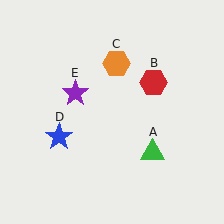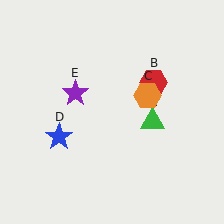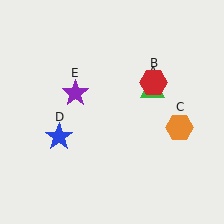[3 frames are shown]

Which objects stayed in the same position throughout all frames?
Red hexagon (object B) and blue star (object D) and purple star (object E) remained stationary.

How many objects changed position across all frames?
2 objects changed position: green triangle (object A), orange hexagon (object C).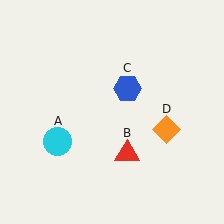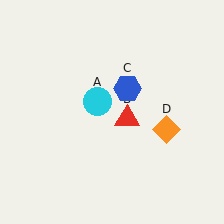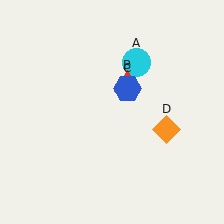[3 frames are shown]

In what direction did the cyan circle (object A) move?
The cyan circle (object A) moved up and to the right.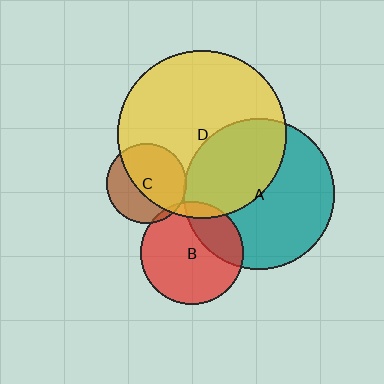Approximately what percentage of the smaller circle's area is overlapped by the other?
Approximately 60%.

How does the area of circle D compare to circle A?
Approximately 1.3 times.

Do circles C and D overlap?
Yes.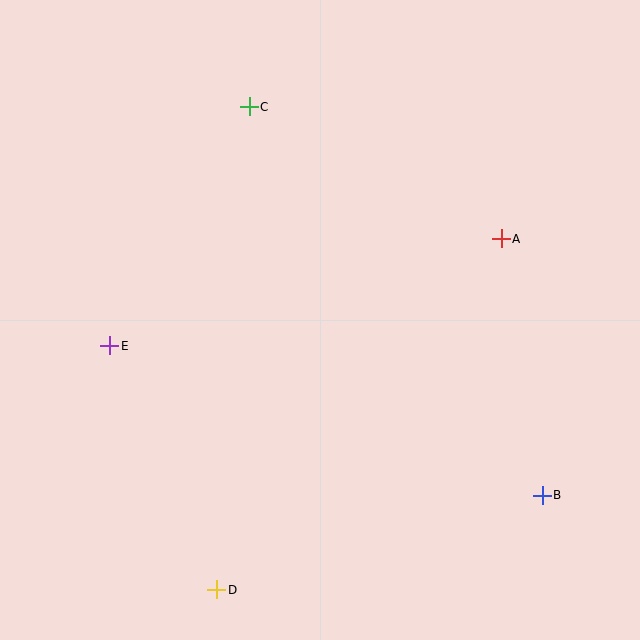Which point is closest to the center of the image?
Point A at (501, 239) is closest to the center.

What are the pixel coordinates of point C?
Point C is at (249, 107).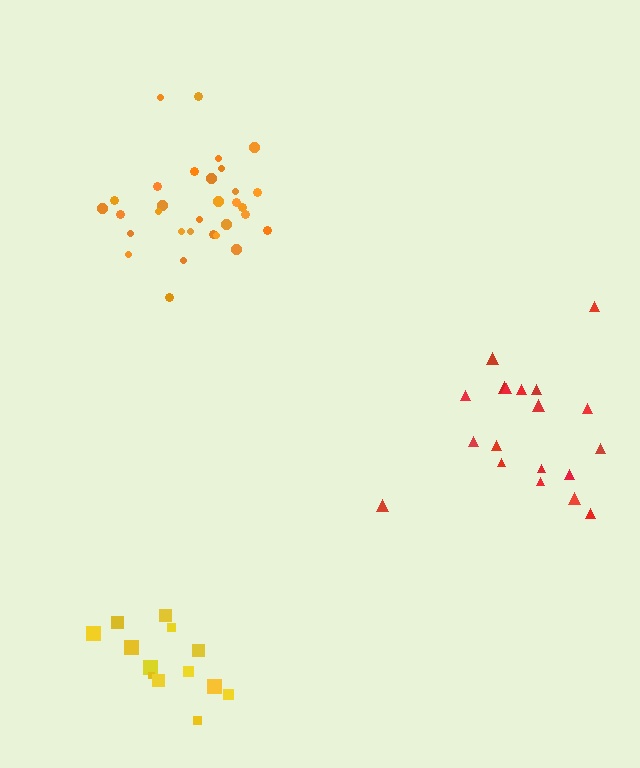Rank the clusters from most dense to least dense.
yellow, orange, red.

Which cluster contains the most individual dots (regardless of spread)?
Orange (31).